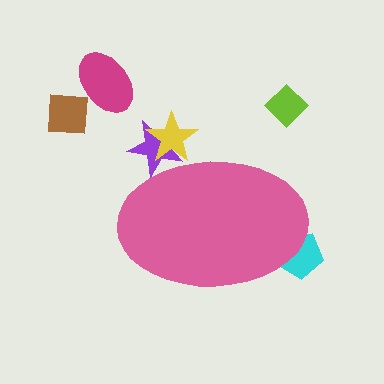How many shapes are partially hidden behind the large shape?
3 shapes are partially hidden.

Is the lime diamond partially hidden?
No, the lime diamond is fully visible.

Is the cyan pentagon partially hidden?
Yes, the cyan pentagon is partially hidden behind the pink ellipse.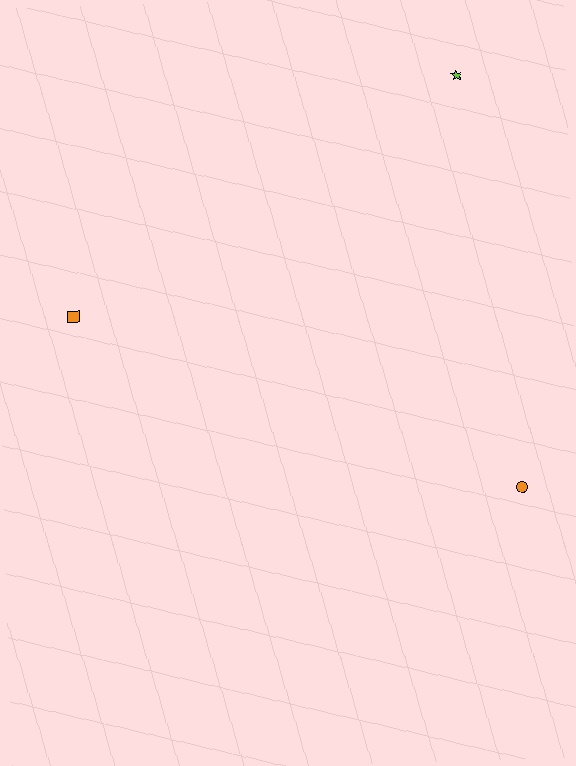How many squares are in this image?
There is 1 square.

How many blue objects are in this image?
There are no blue objects.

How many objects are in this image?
There are 3 objects.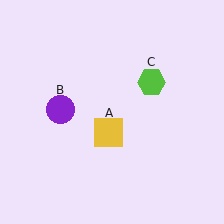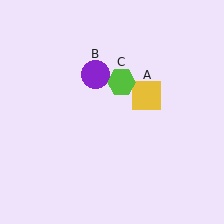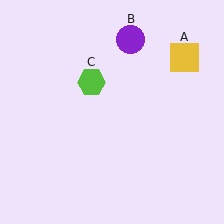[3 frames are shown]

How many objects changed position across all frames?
3 objects changed position: yellow square (object A), purple circle (object B), lime hexagon (object C).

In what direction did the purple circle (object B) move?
The purple circle (object B) moved up and to the right.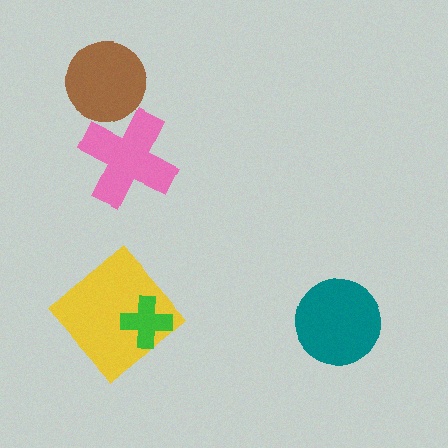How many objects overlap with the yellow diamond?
1 object overlaps with the yellow diamond.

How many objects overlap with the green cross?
1 object overlaps with the green cross.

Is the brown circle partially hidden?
Yes, it is partially covered by another shape.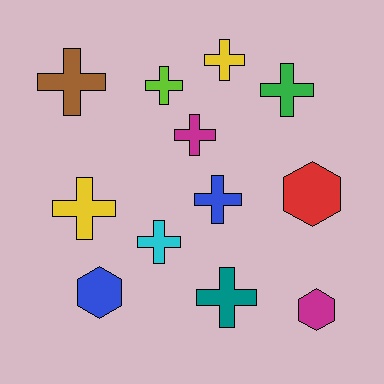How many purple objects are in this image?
There are no purple objects.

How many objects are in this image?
There are 12 objects.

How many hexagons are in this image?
There are 3 hexagons.